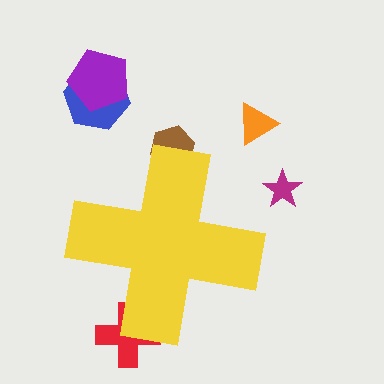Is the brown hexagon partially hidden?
Yes, the brown hexagon is partially hidden behind the yellow cross.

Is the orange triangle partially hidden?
No, the orange triangle is fully visible.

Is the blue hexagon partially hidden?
No, the blue hexagon is fully visible.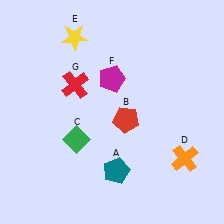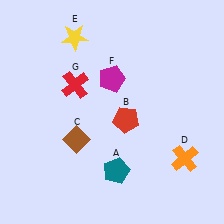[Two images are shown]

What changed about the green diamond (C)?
In Image 1, C is green. In Image 2, it changed to brown.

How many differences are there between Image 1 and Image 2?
There is 1 difference between the two images.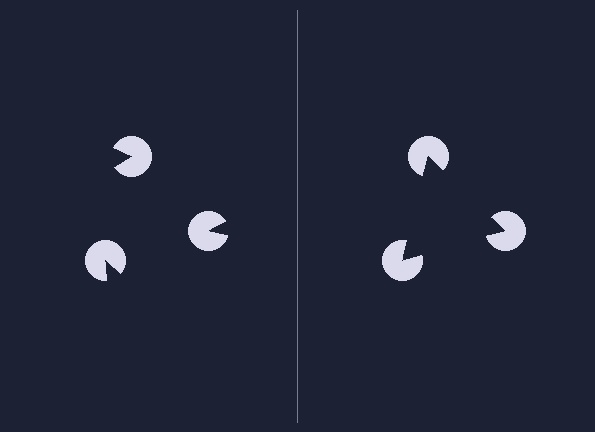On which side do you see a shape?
An illusory triangle appears on the right side. On the left side the wedge cuts are rotated, so no coherent shape forms.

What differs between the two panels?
The pac-man discs are positioned identically on both sides; only the wedge orientations differ. On the right they align to a triangle; on the left they are misaligned.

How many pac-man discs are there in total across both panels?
6 — 3 on each side.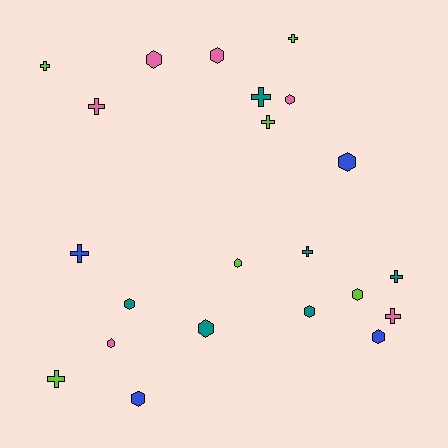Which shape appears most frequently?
Hexagon, with 12 objects.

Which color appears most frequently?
Pink, with 6 objects.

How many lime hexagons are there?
There are 2 lime hexagons.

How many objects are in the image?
There are 22 objects.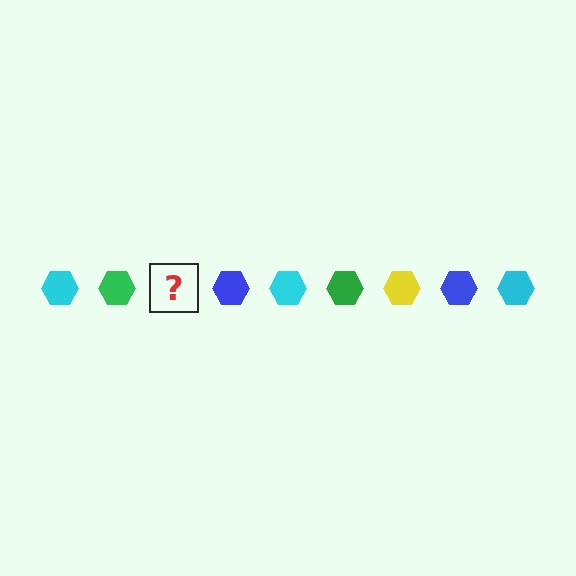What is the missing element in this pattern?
The missing element is a yellow hexagon.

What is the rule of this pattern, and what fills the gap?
The rule is that the pattern cycles through cyan, green, yellow, blue hexagons. The gap should be filled with a yellow hexagon.